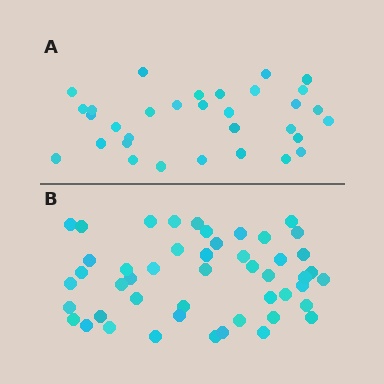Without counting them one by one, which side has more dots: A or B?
Region B (the bottom region) has more dots.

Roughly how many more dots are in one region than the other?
Region B has approximately 15 more dots than region A.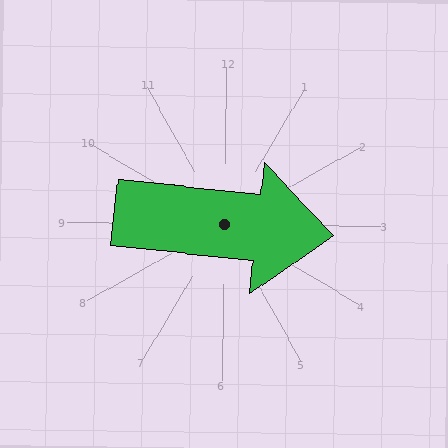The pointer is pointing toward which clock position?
Roughly 3 o'clock.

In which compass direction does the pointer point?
East.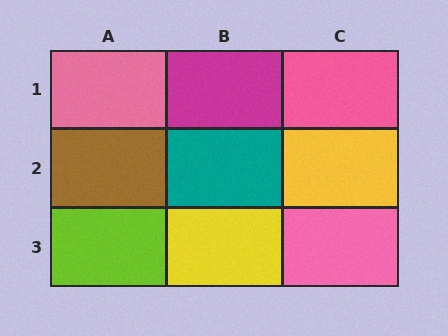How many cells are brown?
1 cell is brown.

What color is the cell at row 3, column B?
Yellow.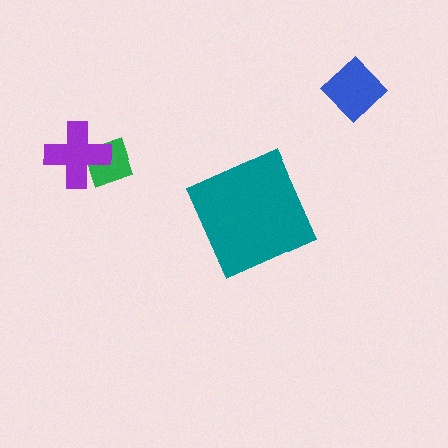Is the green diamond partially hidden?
Yes, it is partially covered by another shape.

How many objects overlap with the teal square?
0 objects overlap with the teal square.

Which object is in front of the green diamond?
The purple cross is in front of the green diamond.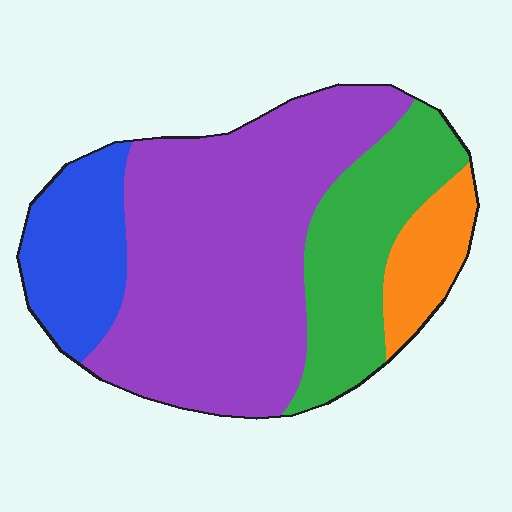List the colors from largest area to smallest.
From largest to smallest: purple, green, blue, orange.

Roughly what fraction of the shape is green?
Green covers about 20% of the shape.